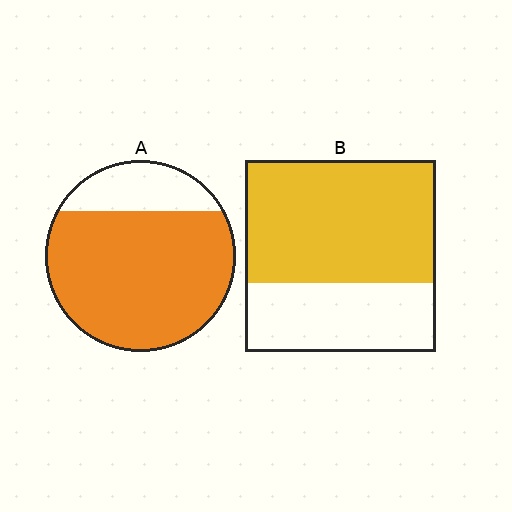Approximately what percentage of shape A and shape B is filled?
A is approximately 80% and B is approximately 65%.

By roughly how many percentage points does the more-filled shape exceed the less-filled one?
By roughly 15 percentage points (A over B).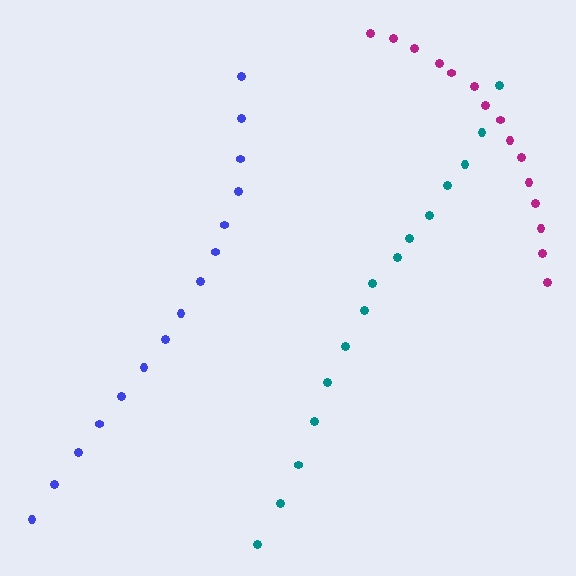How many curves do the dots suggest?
There are 3 distinct paths.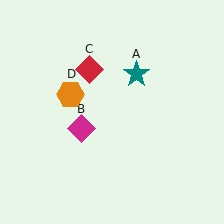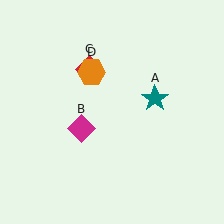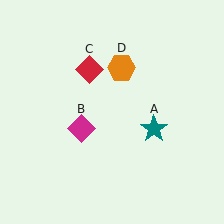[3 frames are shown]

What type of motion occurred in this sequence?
The teal star (object A), orange hexagon (object D) rotated clockwise around the center of the scene.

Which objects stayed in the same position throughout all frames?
Magenta diamond (object B) and red diamond (object C) remained stationary.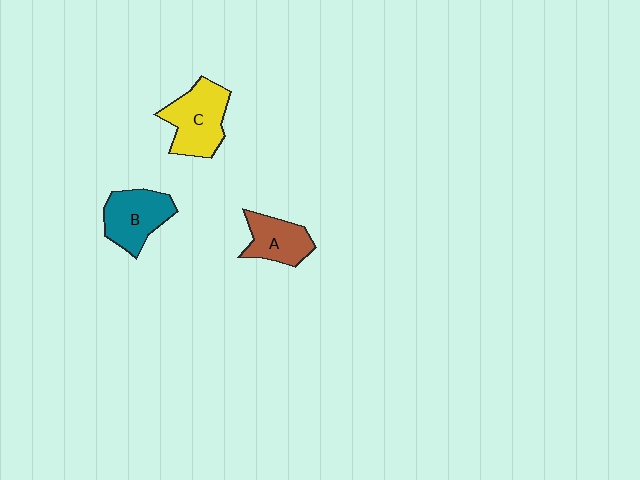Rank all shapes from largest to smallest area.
From largest to smallest: C (yellow), B (teal), A (brown).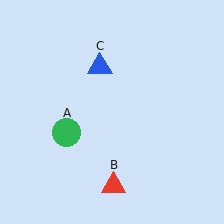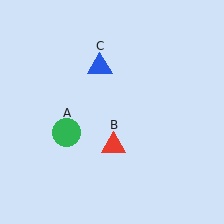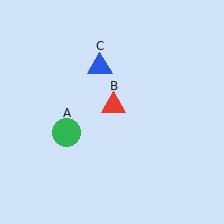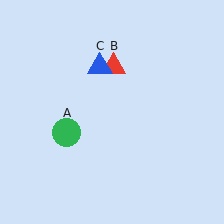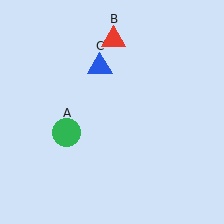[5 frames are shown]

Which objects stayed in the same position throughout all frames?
Green circle (object A) and blue triangle (object C) remained stationary.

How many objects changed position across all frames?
1 object changed position: red triangle (object B).